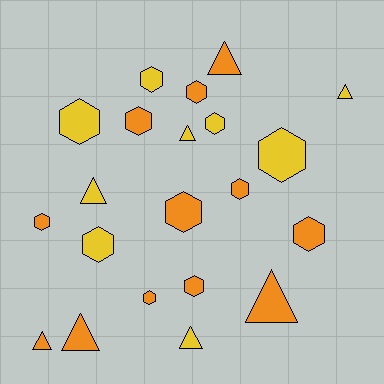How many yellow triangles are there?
There are 4 yellow triangles.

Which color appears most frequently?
Orange, with 12 objects.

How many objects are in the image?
There are 21 objects.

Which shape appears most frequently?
Hexagon, with 13 objects.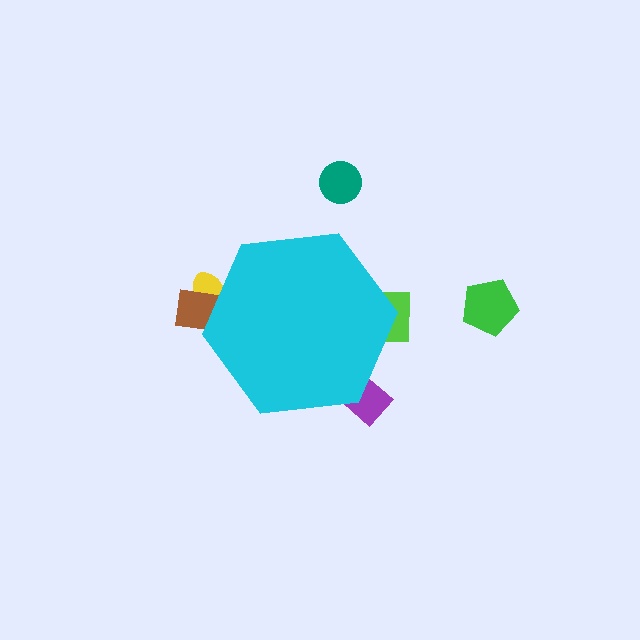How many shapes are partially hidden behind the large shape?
4 shapes are partially hidden.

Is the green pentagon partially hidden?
No, the green pentagon is fully visible.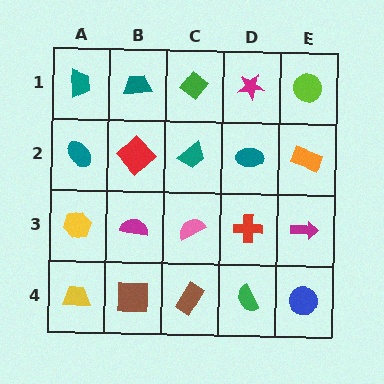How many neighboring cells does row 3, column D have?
4.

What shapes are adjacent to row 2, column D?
A magenta star (row 1, column D), a red cross (row 3, column D), a teal trapezoid (row 2, column C), an orange rectangle (row 2, column E).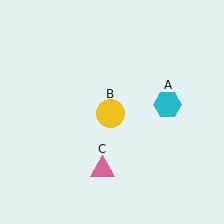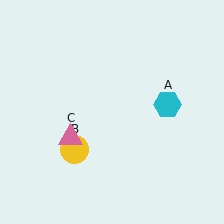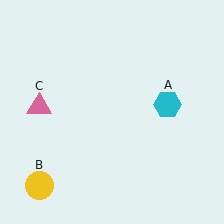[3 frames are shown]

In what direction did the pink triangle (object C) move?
The pink triangle (object C) moved up and to the left.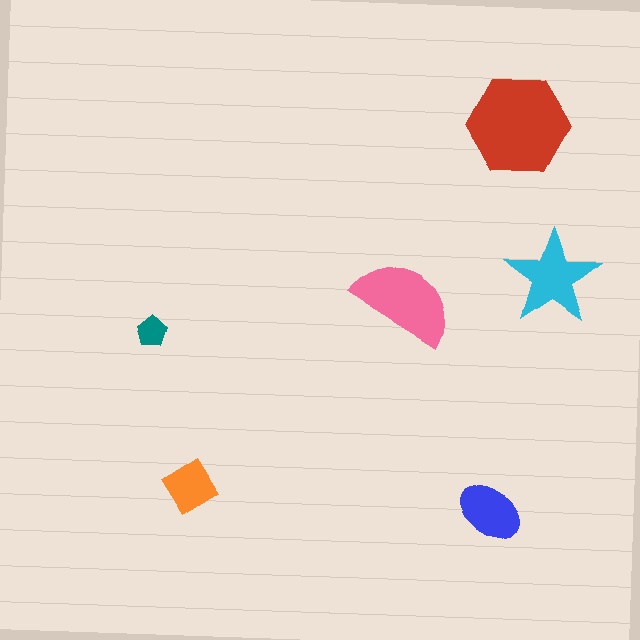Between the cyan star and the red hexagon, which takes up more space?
The red hexagon.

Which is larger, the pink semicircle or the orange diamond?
The pink semicircle.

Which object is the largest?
The red hexagon.